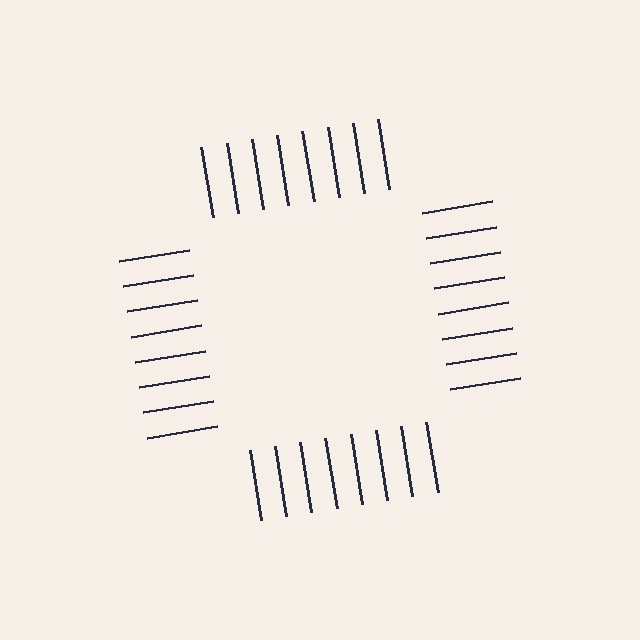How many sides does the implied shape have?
4 sides — the line-ends trace a square.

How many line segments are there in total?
32 — 8 along each of the 4 edges.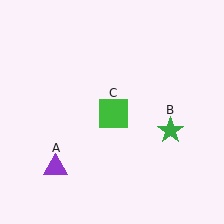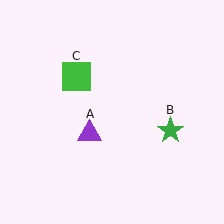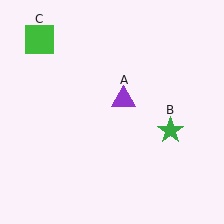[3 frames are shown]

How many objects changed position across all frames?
2 objects changed position: purple triangle (object A), green square (object C).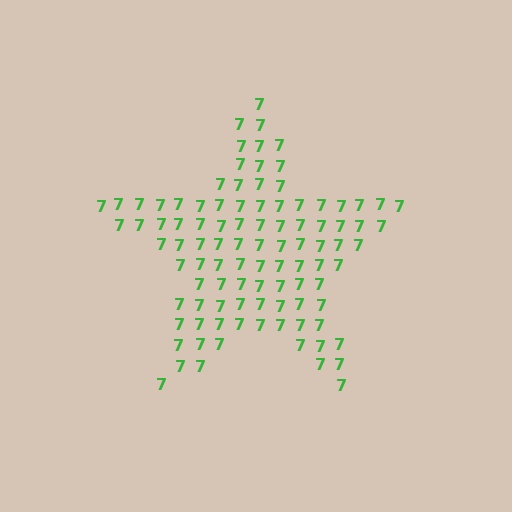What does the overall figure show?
The overall figure shows a star.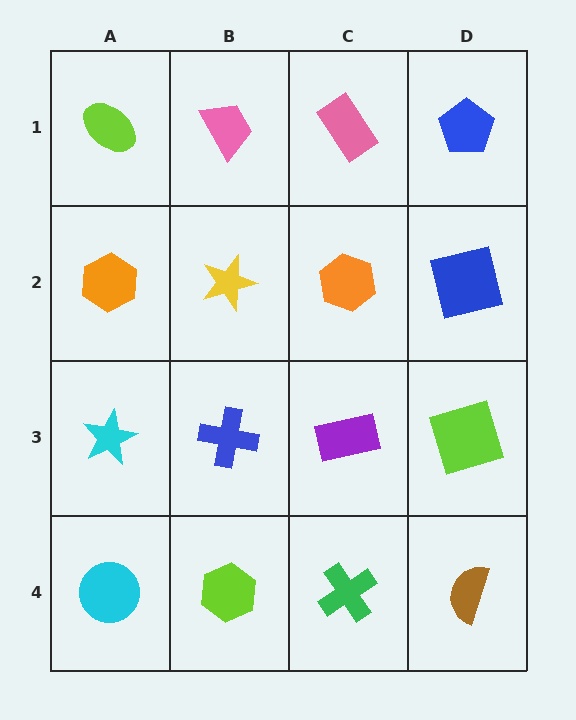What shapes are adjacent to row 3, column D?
A blue square (row 2, column D), a brown semicircle (row 4, column D), a purple rectangle (row 3, column C).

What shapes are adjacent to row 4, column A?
A cyan star (row 3, column A), a lime hexagon (row 4, column B).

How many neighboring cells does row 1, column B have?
3.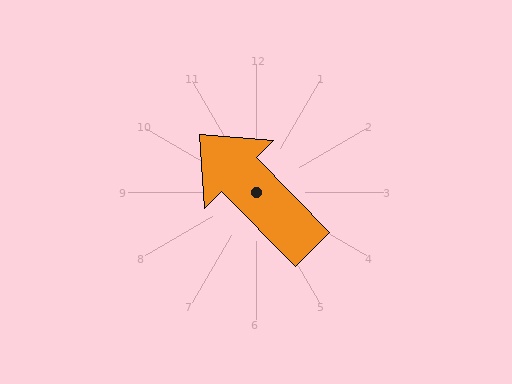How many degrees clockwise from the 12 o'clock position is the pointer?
Approximately 315 degrees.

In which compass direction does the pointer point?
Northwest.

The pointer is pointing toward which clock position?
Roughly 11 o'clock.